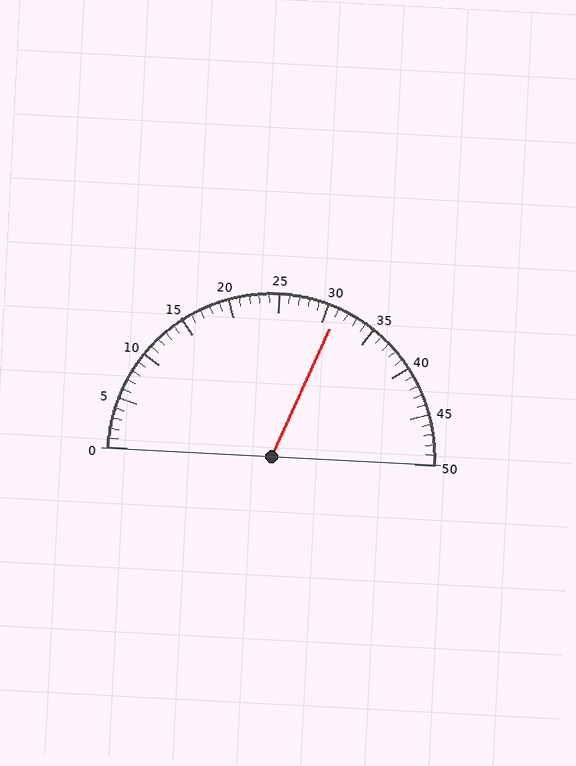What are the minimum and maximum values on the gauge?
The gauge ranges from 0 to 50.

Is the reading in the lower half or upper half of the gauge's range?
The reading is in the upper half of the range (0 to 50).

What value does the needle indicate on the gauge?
The needle indicates approximately 31.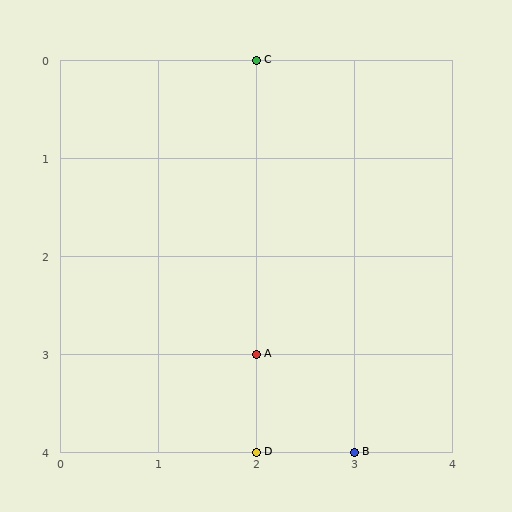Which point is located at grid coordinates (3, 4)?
Point B is at (3, 4).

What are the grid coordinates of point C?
Point C is at grid coordinates (2, 0).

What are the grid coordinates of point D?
Point D is at grid coordinates (2, 4).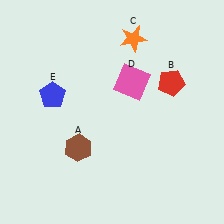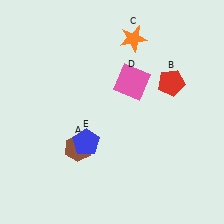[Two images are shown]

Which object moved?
The blue pentagon (E) moved down.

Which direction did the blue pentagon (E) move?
The blue pentagon (E) moved down.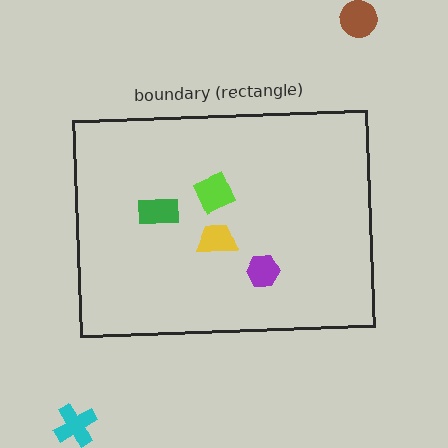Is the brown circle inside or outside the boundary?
Outside.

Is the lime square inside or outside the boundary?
Inside.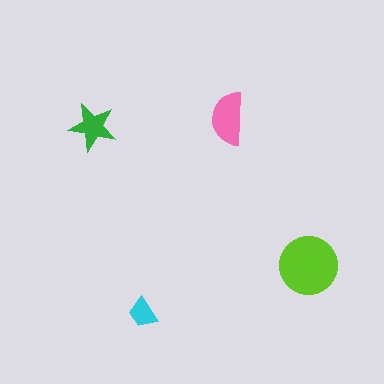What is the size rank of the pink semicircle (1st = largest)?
2nd.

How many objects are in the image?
There are 4 objects in the image.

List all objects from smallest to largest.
The cyan trapezoid, the green star, the pink semicircle, the lime circle.